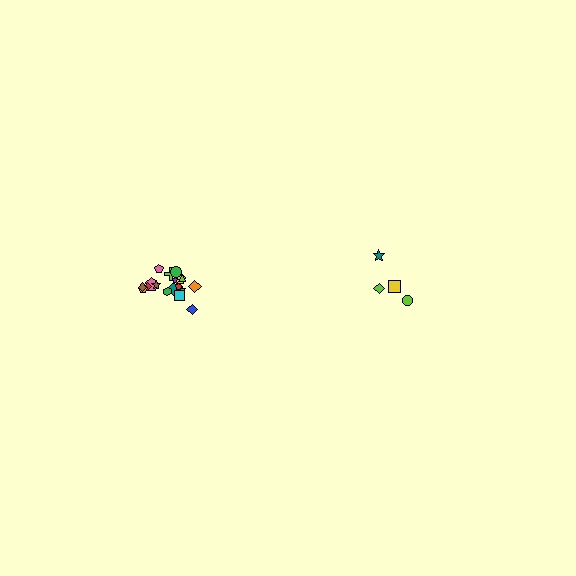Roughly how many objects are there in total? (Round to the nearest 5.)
Roughly 20 objects in total.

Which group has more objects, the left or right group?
The left group.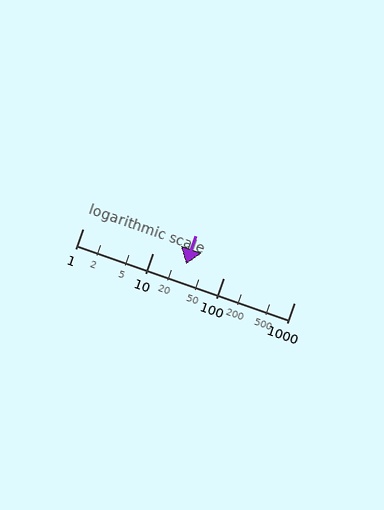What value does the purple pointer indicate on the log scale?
The pointer indicates approximately 29.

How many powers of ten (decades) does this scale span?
The scale spans 3 decades, from 1 to 1000.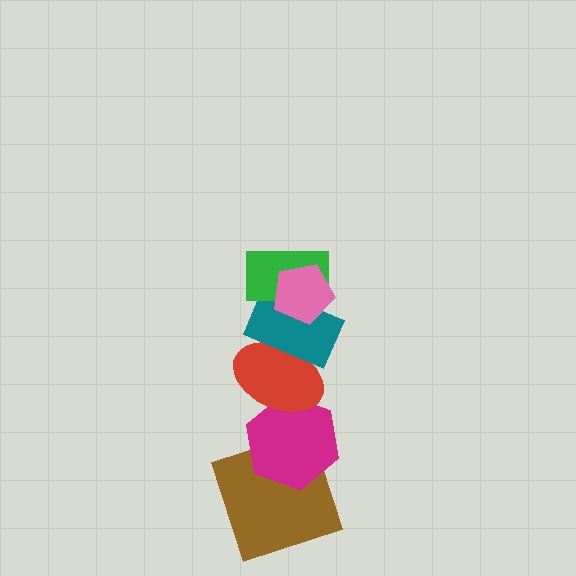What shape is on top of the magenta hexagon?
The red ellipse is on top of the magenta hexagon.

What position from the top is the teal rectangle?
The teal rectangle is 3rd from the top.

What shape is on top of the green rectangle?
The pink pentagon is on top of the green rectangle.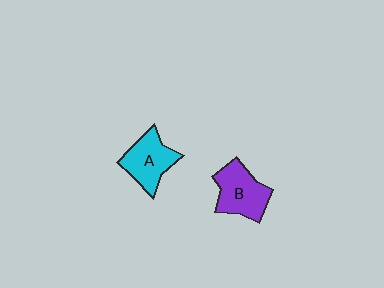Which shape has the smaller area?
Shape A (cyan).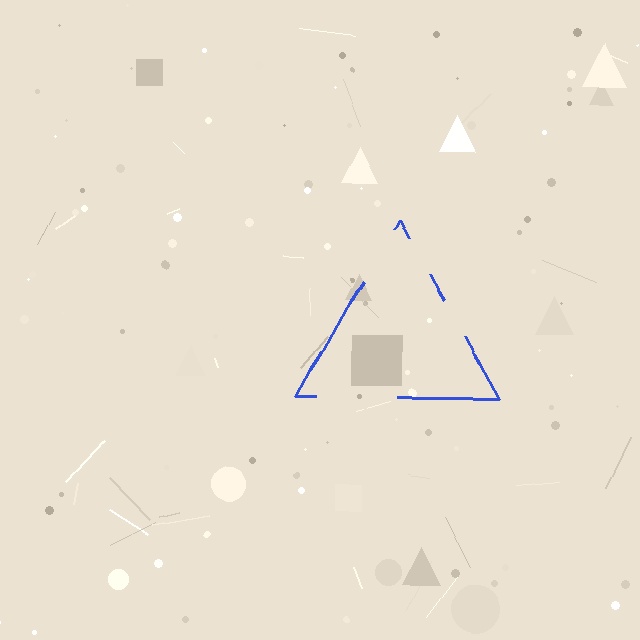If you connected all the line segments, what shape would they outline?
They would outline a triangle.